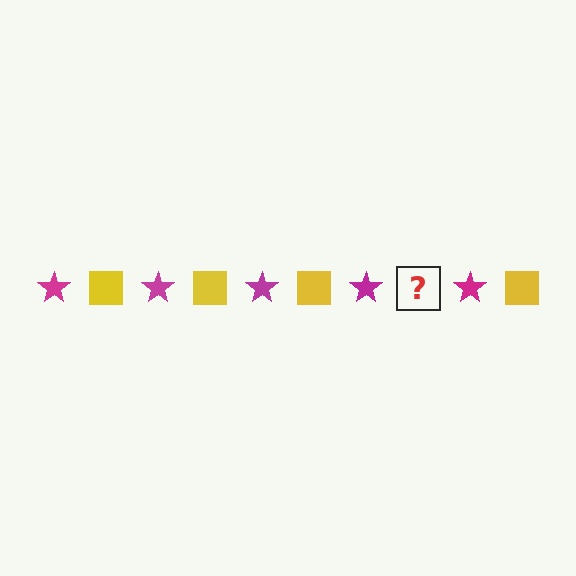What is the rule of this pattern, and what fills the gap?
The rule is that the pattern alternates between magenta star and yellow square. The gap should be filled with a yellow square.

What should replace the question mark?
The question mark should be replaced with a yellow square.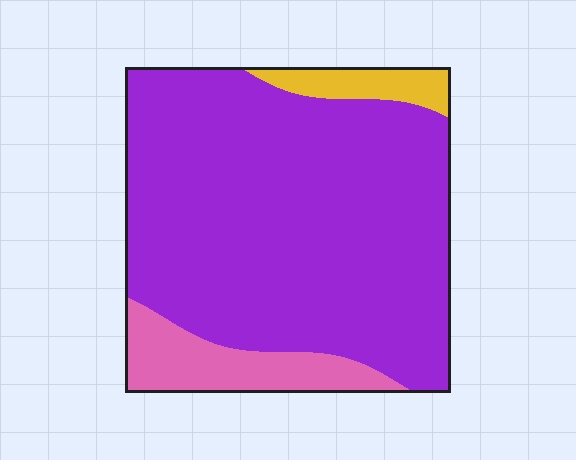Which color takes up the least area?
Yellow, at roughly 5%.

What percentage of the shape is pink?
Pink covers roughly 15% of the shape.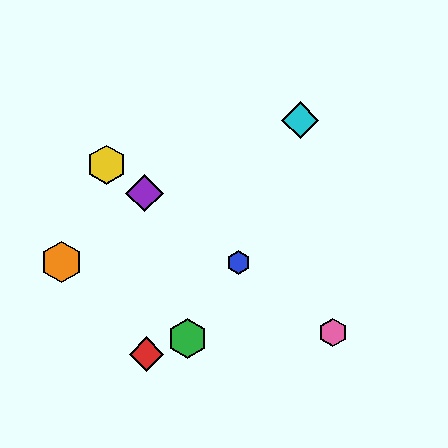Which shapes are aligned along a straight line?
The blue hexagon, the yellow hexagon, the purple diamond, the pink hexagon are aligned along a straight line.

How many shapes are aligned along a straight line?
4 shapes (the blue hexagon, the yellow hexagon, the purple diamond, the pink hexagon) are aligned along a straight line.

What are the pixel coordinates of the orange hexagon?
The orange hexagon is at (62, 262).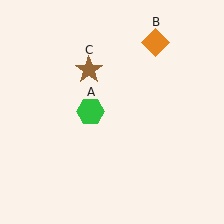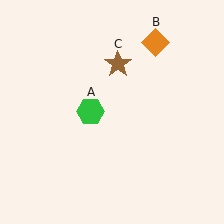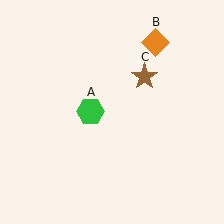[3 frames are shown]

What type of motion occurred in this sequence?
The brown star (object C) rotated clockwise around the center of the scene.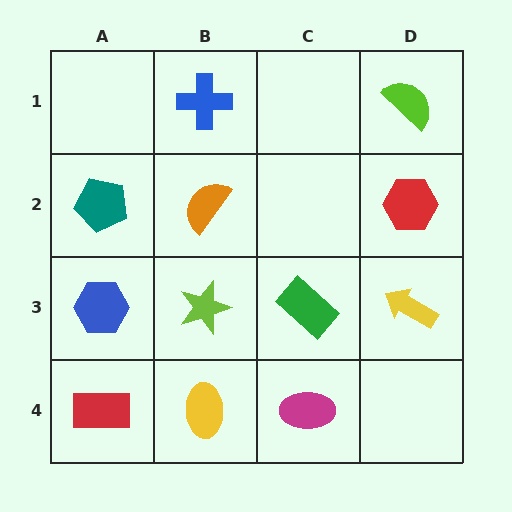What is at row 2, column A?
A teal pentagon.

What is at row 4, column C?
A magenta ellipse.